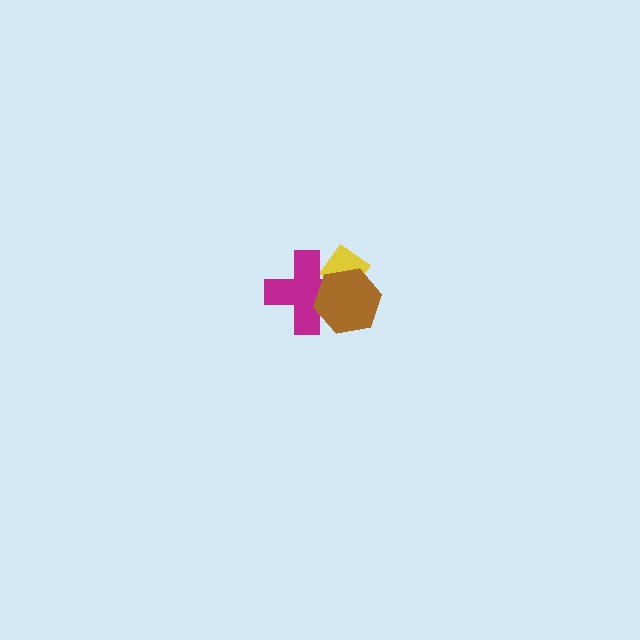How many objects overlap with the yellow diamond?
2 objects overlap with the yellow diamond.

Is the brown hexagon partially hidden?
No, no other shape covers it.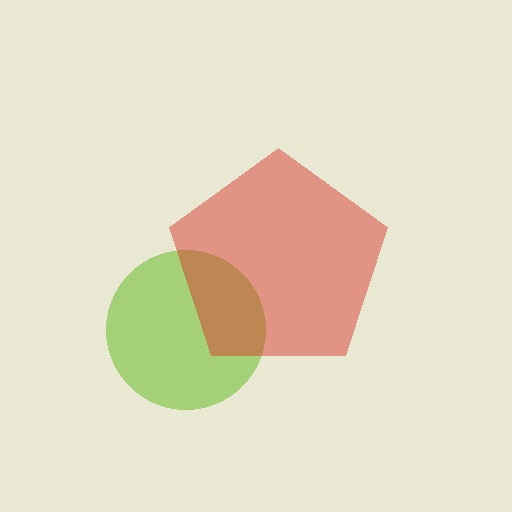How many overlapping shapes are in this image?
There are 2 overlapping shapes in the image.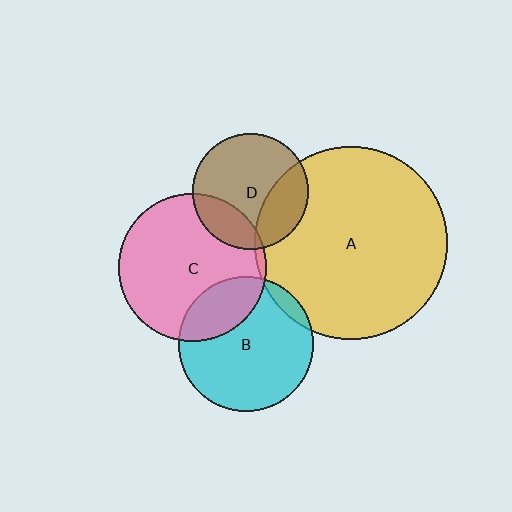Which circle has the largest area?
Circle A (yellow).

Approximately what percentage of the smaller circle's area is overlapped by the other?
Approximately 5%.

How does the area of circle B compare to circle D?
Approximately 1.4 times.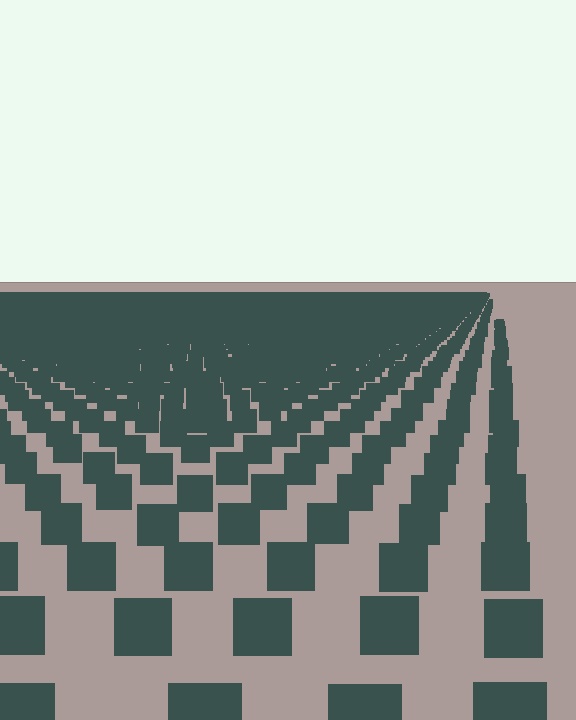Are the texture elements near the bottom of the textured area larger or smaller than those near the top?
Larger. Near the bottom, elements are closer to the viewer and appear at a bigger on-screen size.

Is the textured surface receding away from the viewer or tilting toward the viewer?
The surface is receding away from the viewer. Texture elements get smaller and denser toward the top.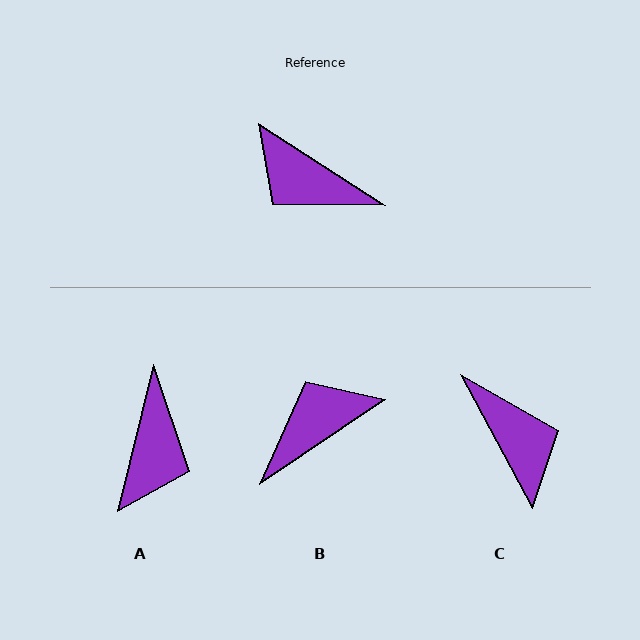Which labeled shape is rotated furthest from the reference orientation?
C, about 151 degrees away.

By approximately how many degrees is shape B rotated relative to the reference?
Approximately 113 degrees clockwise.